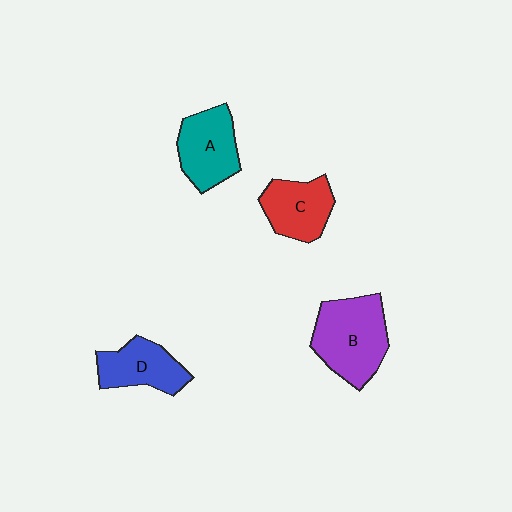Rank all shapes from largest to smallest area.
From largest to smallest: B (purple), A (teal), C (red), D (blue).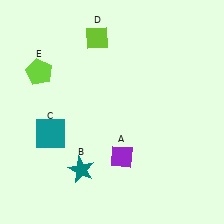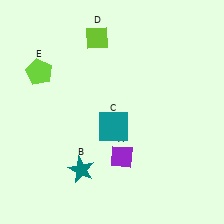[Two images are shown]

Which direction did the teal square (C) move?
The teal square (C) moved right.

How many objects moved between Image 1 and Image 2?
1 object moved between the two images.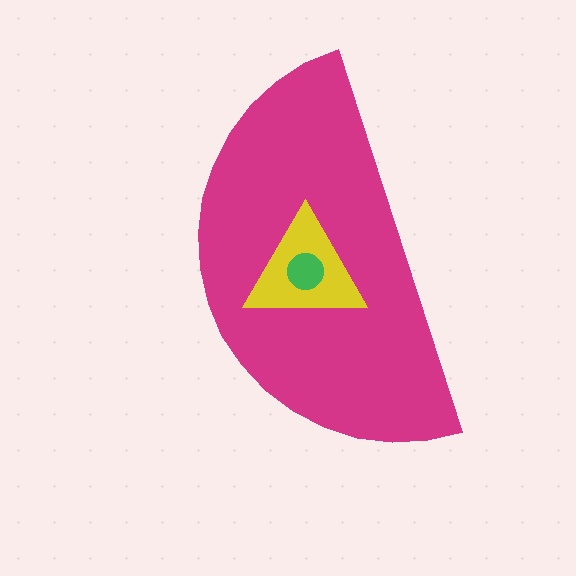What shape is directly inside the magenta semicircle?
The yellow triangle.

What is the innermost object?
The green circle.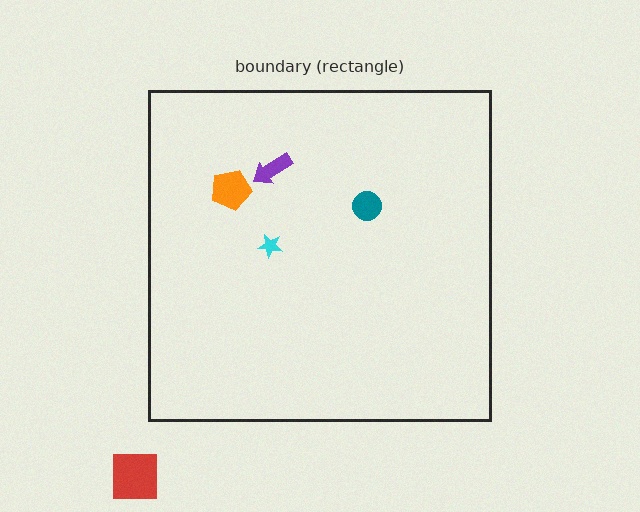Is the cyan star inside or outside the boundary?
Inside.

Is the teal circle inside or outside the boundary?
Inside.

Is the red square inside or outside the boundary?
Outside.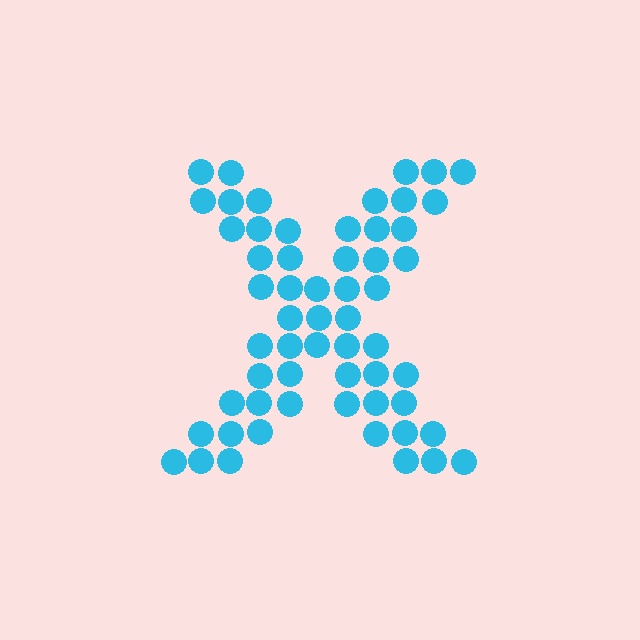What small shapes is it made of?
It is made of small circles.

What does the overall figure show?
The overall figure shows the letter X.